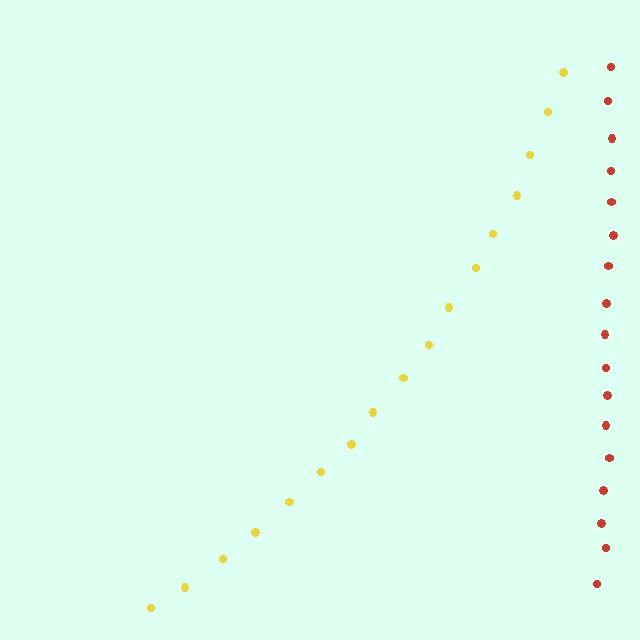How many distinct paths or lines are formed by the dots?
There are 2 distinct paths.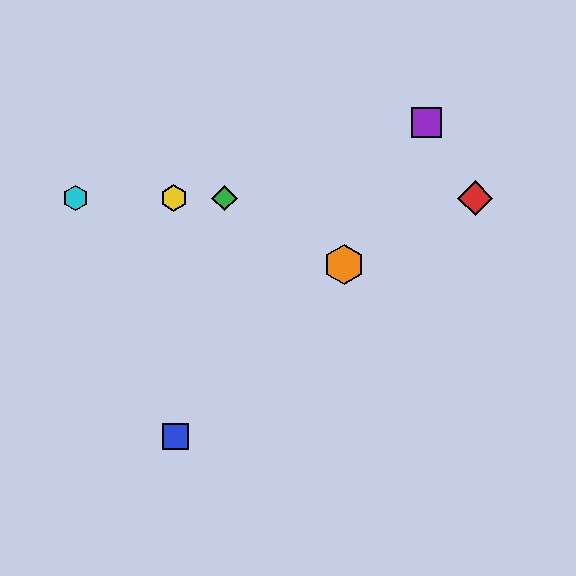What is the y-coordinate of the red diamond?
The red diamond is at y≈198.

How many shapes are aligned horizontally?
4 shapes (the red diamond, the green diamond, the yellow hexagon, the cyan hexagon) are aligned horizontally.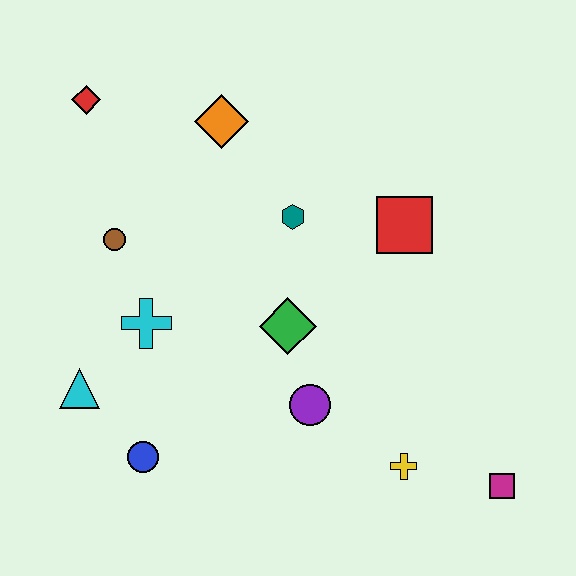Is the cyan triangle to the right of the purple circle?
No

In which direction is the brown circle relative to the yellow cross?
The brown circle is to the left of the yellow cross.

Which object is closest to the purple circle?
The green diamond is closest to the purple circle.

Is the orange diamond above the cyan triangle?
Yes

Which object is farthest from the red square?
The cyan triangle is farthest from the red square.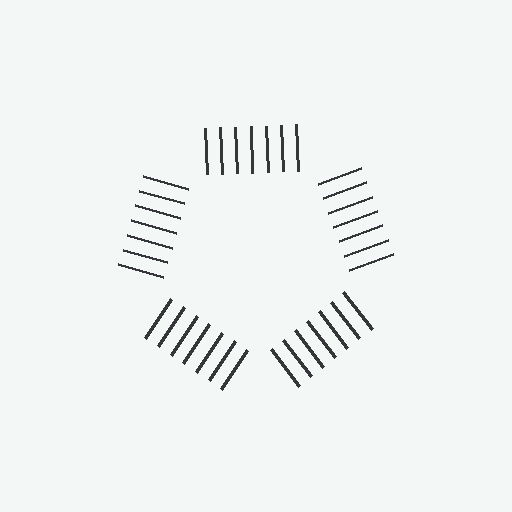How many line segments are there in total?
35 — 7 along each of the 5 edges.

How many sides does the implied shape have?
5 sides — the line-ends trace a pentagon.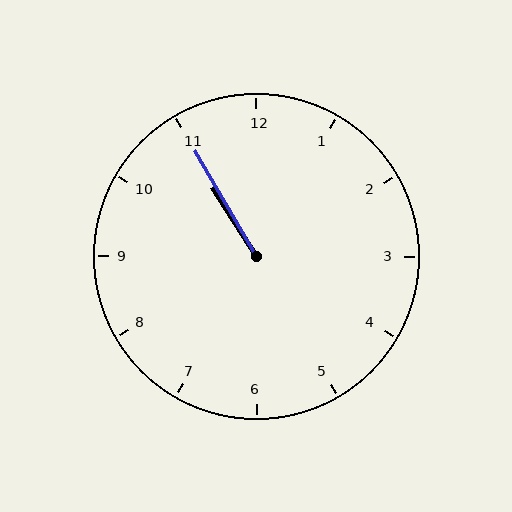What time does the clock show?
10:55.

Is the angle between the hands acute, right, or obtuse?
It is acute.